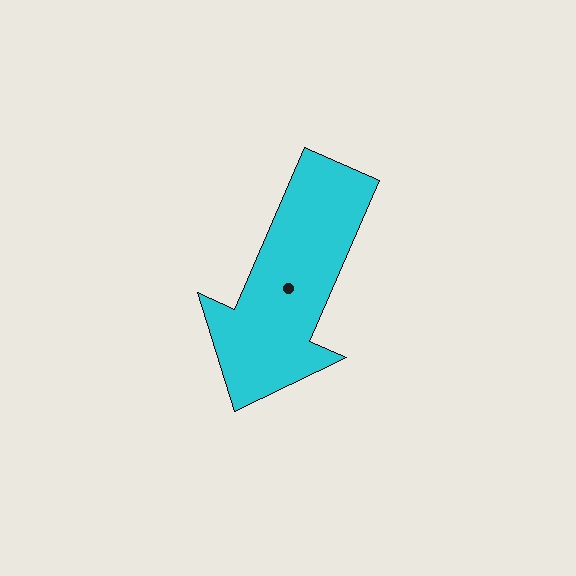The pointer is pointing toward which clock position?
Roughly 7 o'clock.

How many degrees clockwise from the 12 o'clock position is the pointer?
Approximately 204 degrees.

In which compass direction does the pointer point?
Southwest.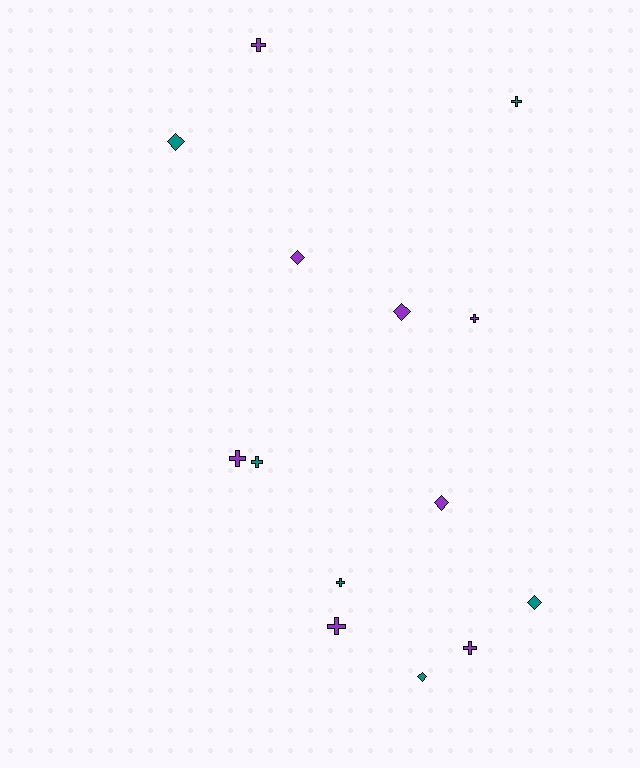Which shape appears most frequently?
Cross, with 8 objects.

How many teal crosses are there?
There are 3 teal crosses.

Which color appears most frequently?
Purple, with 8 objects.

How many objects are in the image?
There are 14 objects.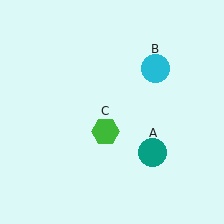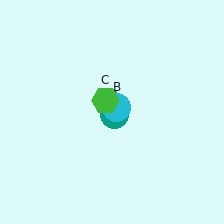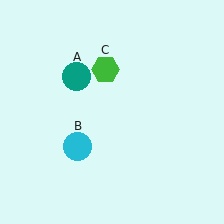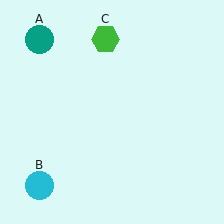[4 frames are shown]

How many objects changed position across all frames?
3 objects changed position: teal circle (object A), cyan circle (object B), green hexagon (object C).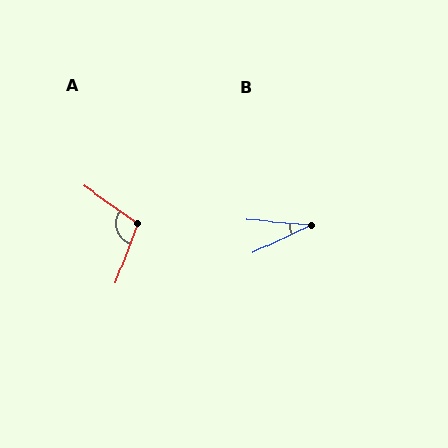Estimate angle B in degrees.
Approximately 30 degrees.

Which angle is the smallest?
B, at approximately 30 degrees.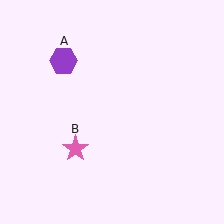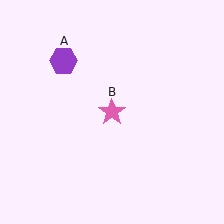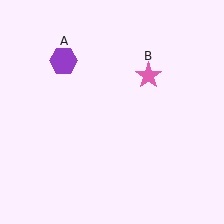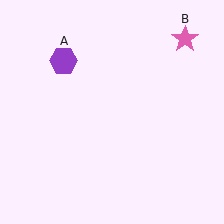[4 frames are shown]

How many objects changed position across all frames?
1 object changed position: pink star (object B).